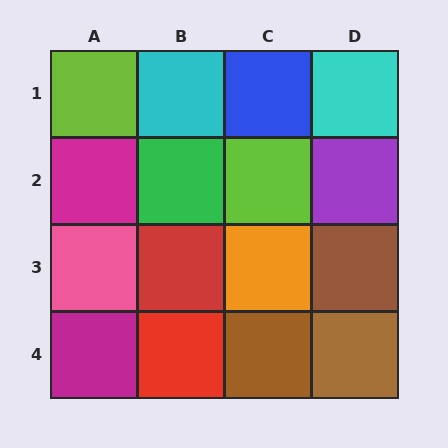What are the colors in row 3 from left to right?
Pink, red, orange, brown.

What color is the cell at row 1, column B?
Cyan.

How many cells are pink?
1 cell is pink.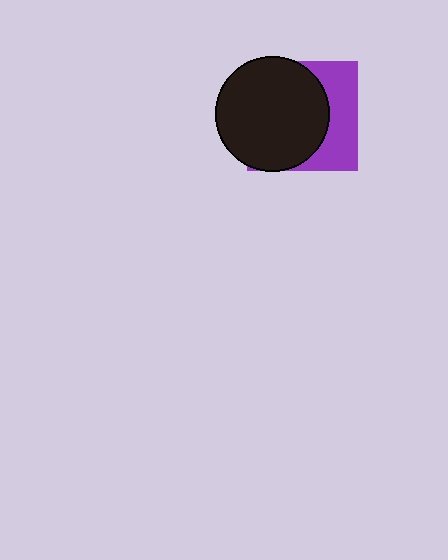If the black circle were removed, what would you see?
You would see the complete purple square.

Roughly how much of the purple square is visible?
A small part of it is visible (roughly 35%).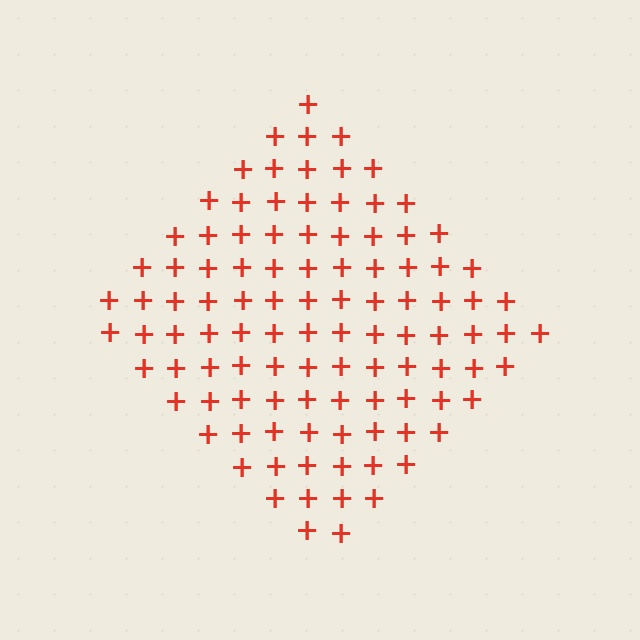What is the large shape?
The large shape is a diamond.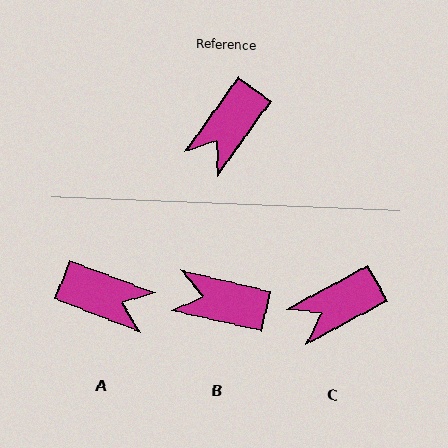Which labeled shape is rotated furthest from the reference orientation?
A, about 105 degrees away.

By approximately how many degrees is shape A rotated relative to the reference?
Approximately 105 degrees counter-clockwise.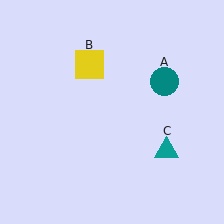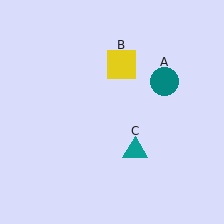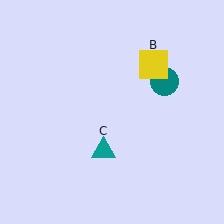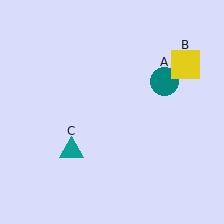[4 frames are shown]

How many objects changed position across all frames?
2 objects changed position: yellow square (object B), teal triangle (object C).